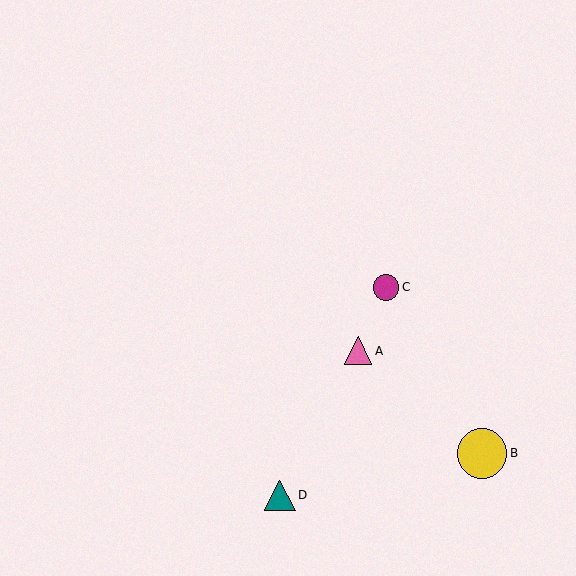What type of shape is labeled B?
Shape B is a yellow circle.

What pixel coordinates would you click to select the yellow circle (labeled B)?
Click at (482, 453) to select the yellow circle B.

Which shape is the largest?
The yellow circle (labeled B) is the largest.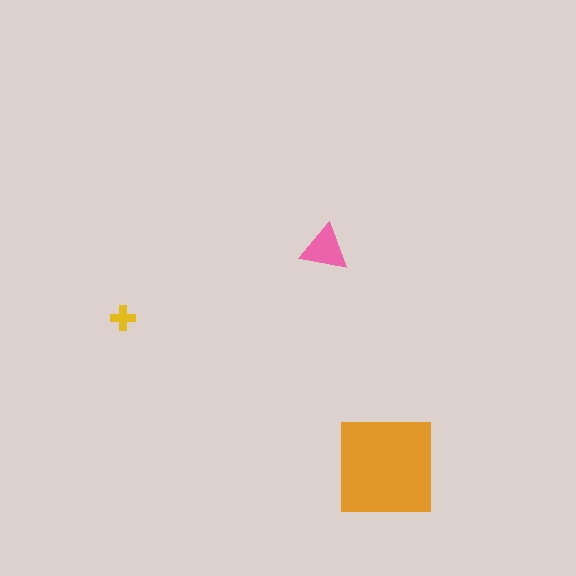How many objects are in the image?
There are 3 objects in the image.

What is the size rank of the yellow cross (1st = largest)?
3rd.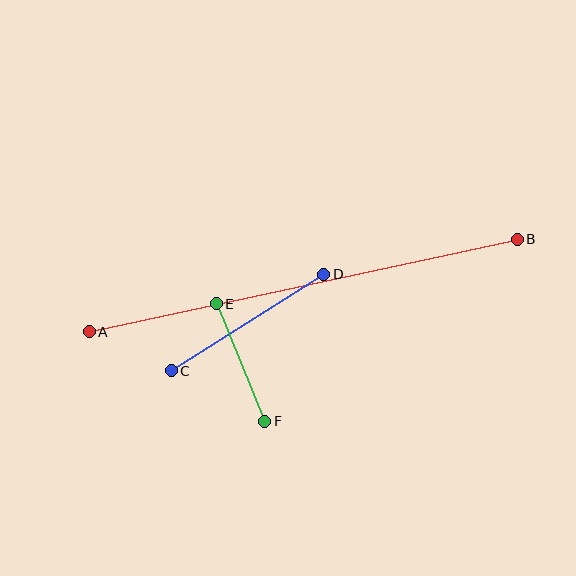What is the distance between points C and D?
The distance is approximately 181 pixels.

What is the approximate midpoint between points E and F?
The midpoint is at approximately (240, 363) pixels.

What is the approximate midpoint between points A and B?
The midpoint is at approximately (303, 285) pixels.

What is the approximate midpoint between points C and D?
The midpoint is at approximately (248, 323) pixels.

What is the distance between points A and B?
The distance is approximately 438 pixels.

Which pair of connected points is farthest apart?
Points A and B are farthest apart.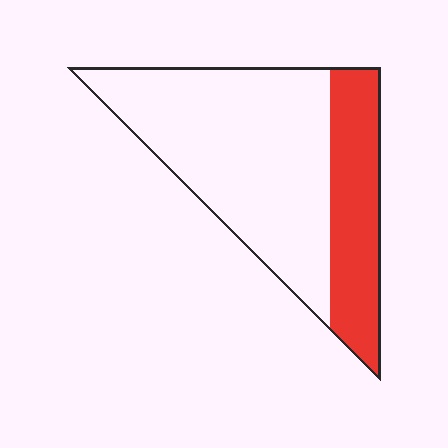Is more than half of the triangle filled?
No.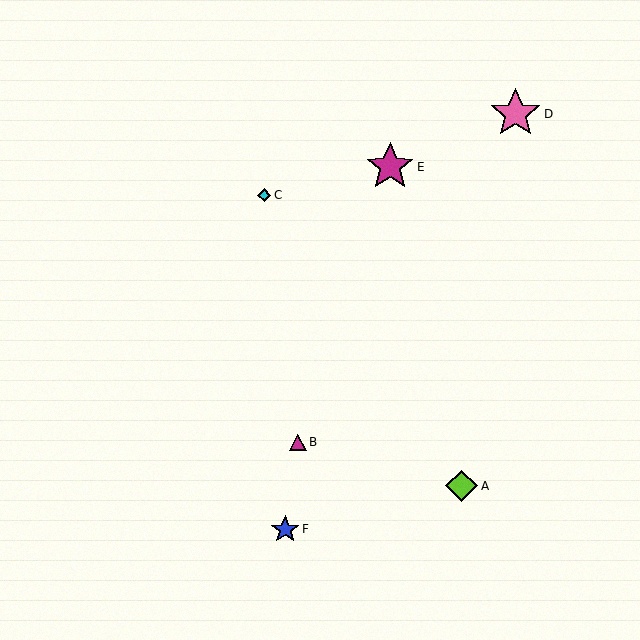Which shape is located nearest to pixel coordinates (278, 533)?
The blue star (labeled F) at (285, 529) is nearest to that location.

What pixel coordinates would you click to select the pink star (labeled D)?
Click at (515, 114) to select the pink star D.